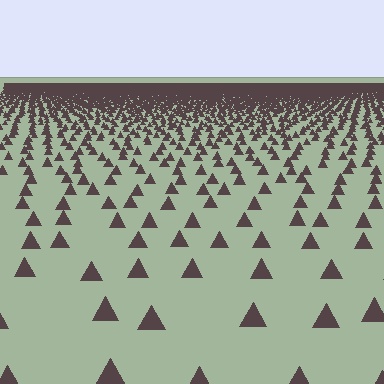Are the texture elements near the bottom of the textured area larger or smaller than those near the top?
Larger. Near the bottom, elements are closer to the viewer and appear at a bigger on-screen size.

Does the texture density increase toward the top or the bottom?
Density increases toward the top.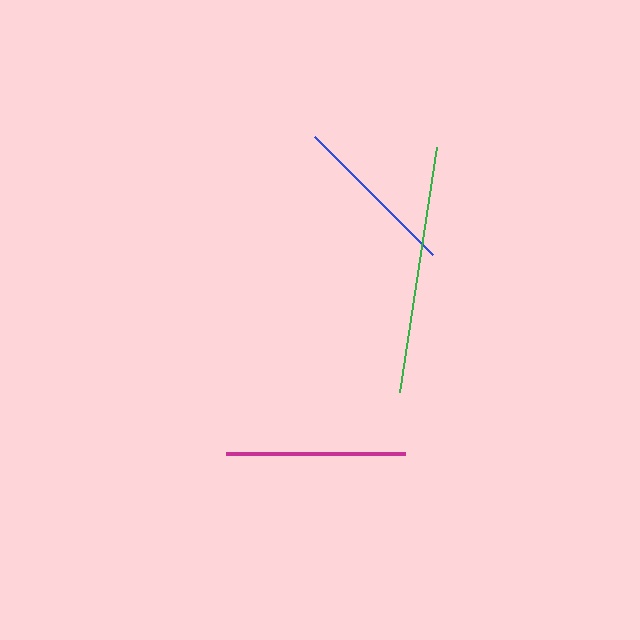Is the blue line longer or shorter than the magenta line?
The magenta line is longer than the blue line.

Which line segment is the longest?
The green line is the longest at approximately 248 pixels.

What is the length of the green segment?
The green segment is approximately 248 pixels long.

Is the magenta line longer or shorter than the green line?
The green line is longer than the magenta line.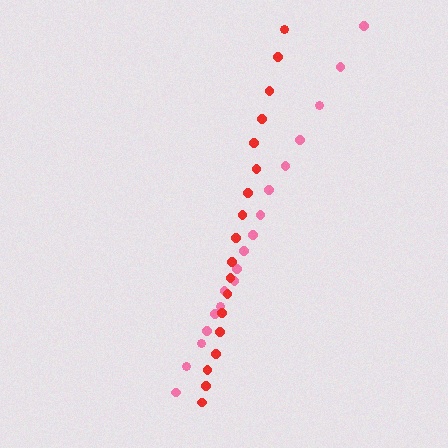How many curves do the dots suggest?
There are 2 distinct paths.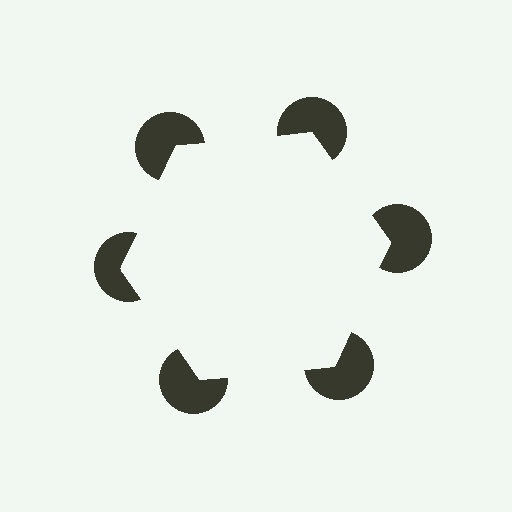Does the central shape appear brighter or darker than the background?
It typically appears slightly brighter than the background, even though no actual brightness change is drawn.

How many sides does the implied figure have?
6 sides.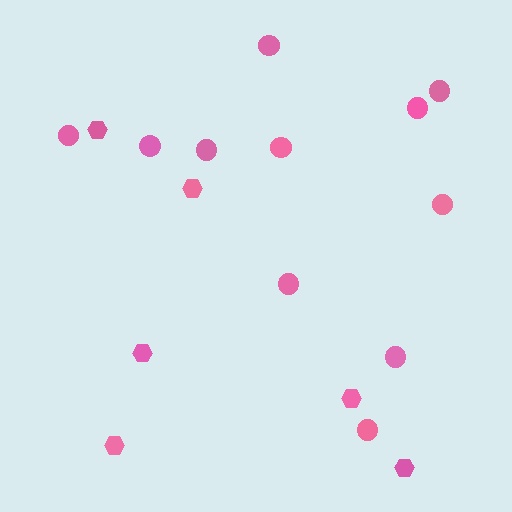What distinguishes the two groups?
There are 2 groups: one group of circles (11) and one group of hexagons (6).